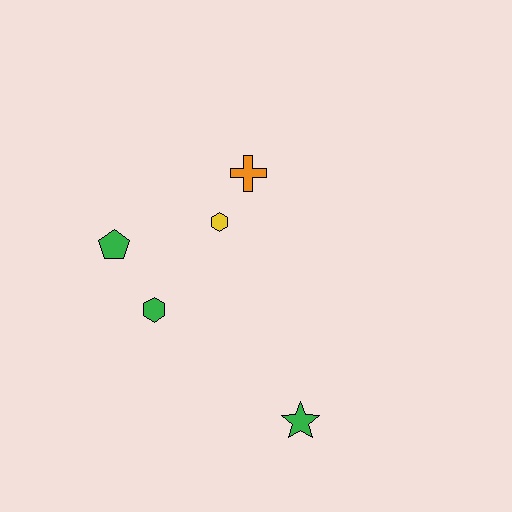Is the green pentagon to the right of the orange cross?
No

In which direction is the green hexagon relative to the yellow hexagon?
The green hexagon is below the yellow hexagon.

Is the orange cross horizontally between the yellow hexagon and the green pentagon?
No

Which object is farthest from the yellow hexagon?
The green star is farthest from the yellow hexagon.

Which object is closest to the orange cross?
The yellow hexagon is closest to the orange cross.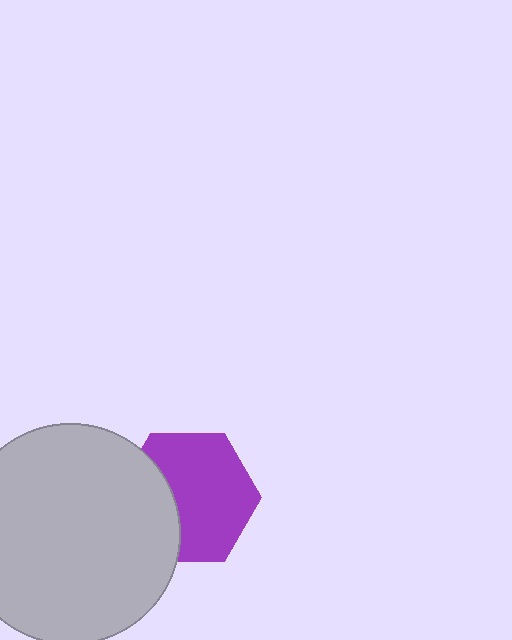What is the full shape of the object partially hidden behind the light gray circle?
The partially hidden object is a purple hexagon.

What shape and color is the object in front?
The object in front is a light gray circle.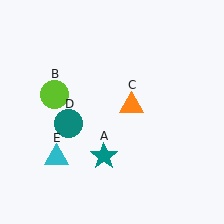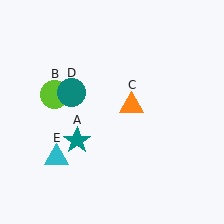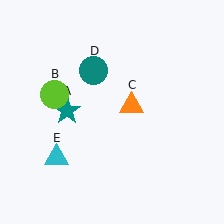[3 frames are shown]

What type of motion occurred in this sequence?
The teal star (object A), teal circle (object D) rotated clockwise around the center of the scene.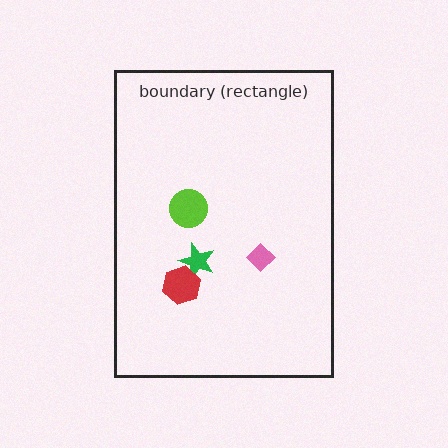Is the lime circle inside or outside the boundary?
Inside.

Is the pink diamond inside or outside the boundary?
Inside.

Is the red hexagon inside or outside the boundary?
Inside.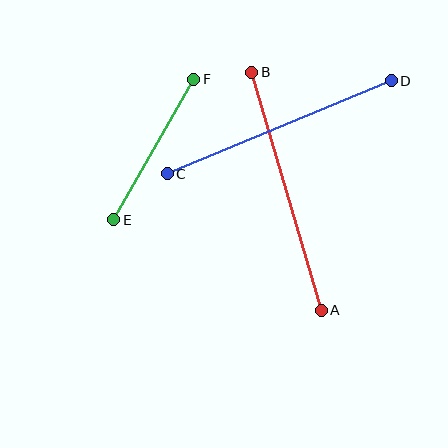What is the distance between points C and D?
The distance is approximately 242 pixels.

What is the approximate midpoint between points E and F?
The midpoint is at approximately (154, 150) pixels.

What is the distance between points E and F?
The distance is approximately 162 pixels.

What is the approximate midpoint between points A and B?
The midpoint is at approximately (287, 191) pixels.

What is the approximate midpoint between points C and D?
The midpoint is at approximately (279, 127) pixels.